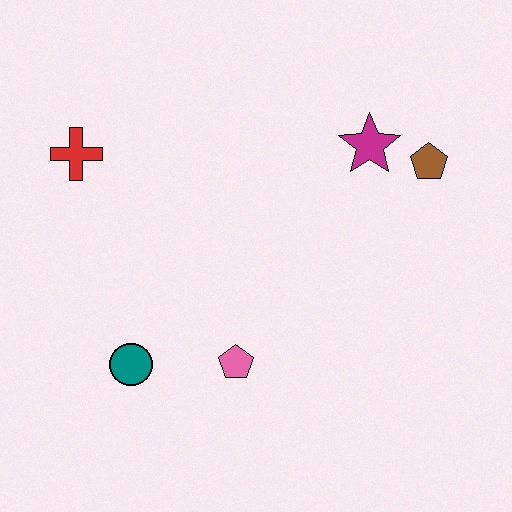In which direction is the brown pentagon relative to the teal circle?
The brown pentagon is to the right of the teal circle.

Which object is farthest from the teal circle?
The brown pentagon is farthest from the teal circle.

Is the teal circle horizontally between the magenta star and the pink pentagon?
No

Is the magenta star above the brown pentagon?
Yes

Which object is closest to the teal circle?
The pink pentagon is closest to the teal circle.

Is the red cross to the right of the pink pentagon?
No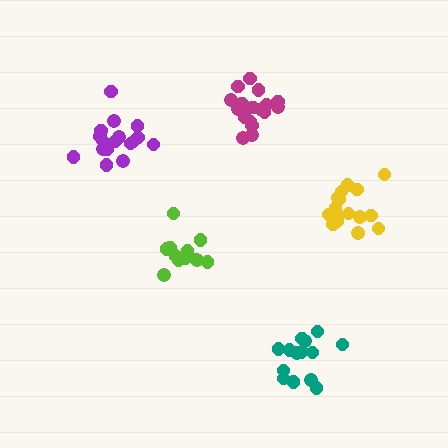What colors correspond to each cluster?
The clusters are colored: yellow, magenta, lime, teal, purple.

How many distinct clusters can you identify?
There are 5 distinct clusters.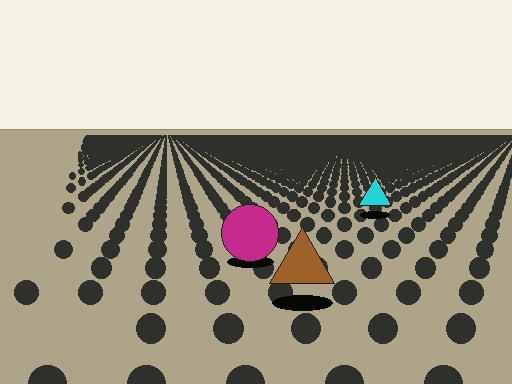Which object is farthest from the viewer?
The cyan triangle is farthest from the viewer. It appears smaller and the ground texture around it is denser.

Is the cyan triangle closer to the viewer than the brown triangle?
No. The brown triangle is closer — you can tell from the texture gradient: the ground texture is coarser near it.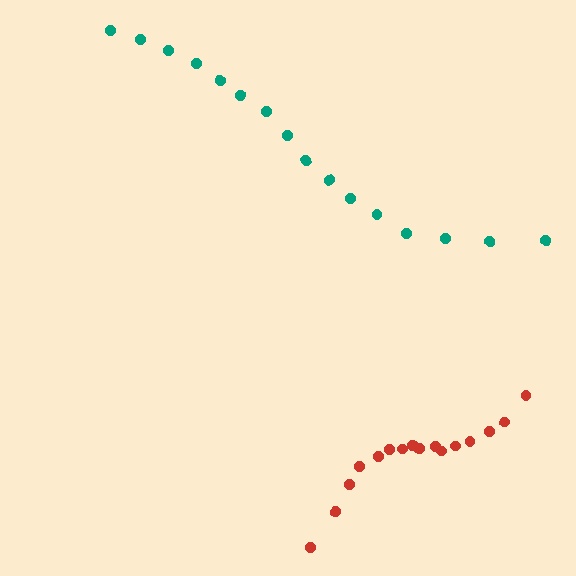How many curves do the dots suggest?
There are 2 distinct paths.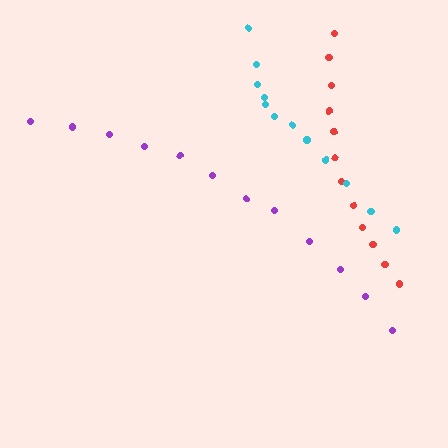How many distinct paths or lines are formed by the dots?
There are 3 distinct paths.